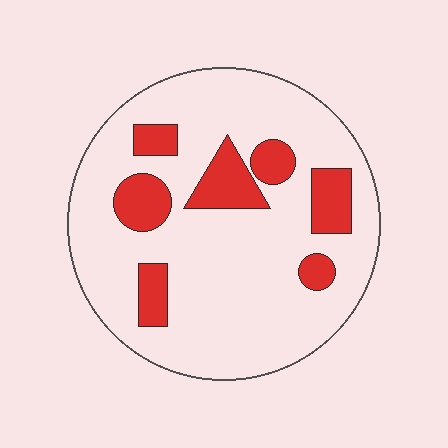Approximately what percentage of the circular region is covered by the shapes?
Approximately 20%.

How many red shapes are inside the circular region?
7.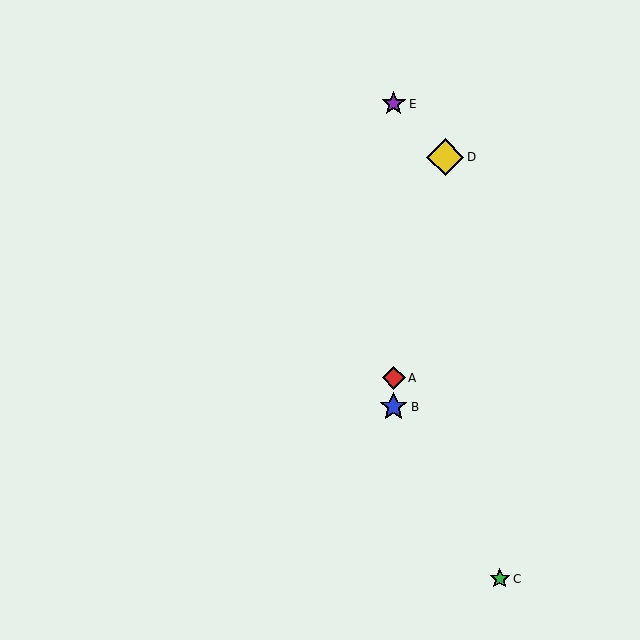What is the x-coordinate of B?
Object B is at x≈394.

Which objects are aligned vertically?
Objects A, B, E are aligned vertically.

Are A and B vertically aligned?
Yes, both are at x≈394.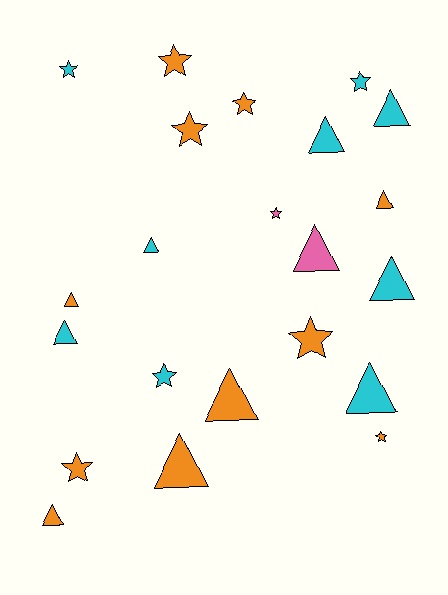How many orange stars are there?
There are 6 orange stars.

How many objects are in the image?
There are 22 objects.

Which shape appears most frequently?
Triangle, with 12 objects.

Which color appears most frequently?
Orange, with 11 objects.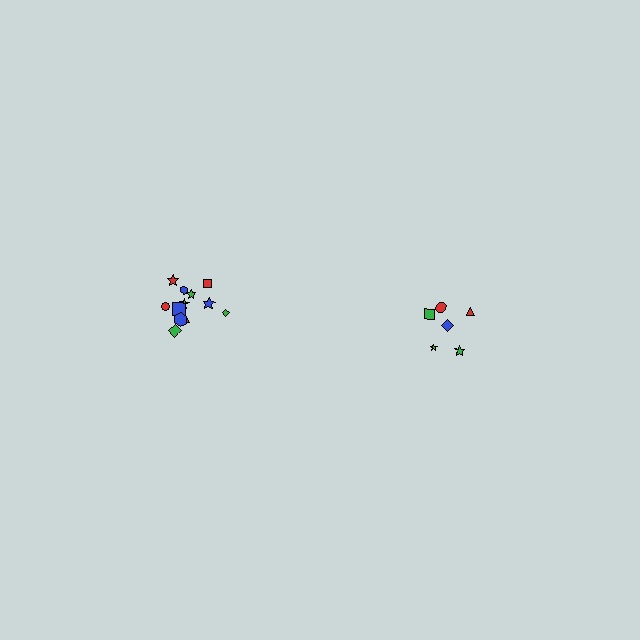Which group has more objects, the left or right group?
The left group.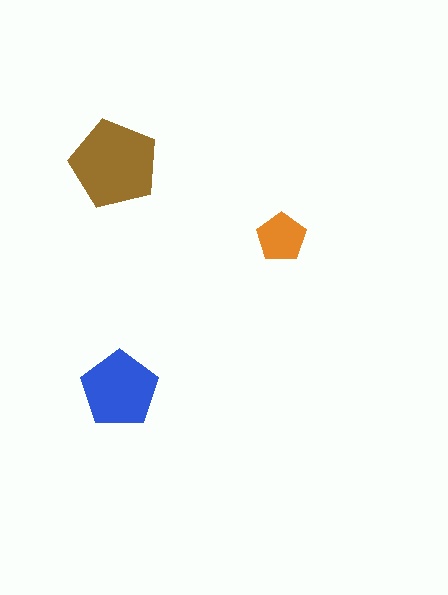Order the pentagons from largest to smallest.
the brown one, the blue one, the orange one.